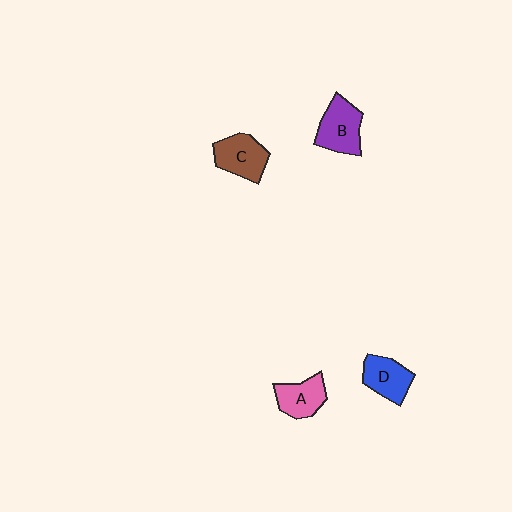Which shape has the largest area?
Shape B (purple).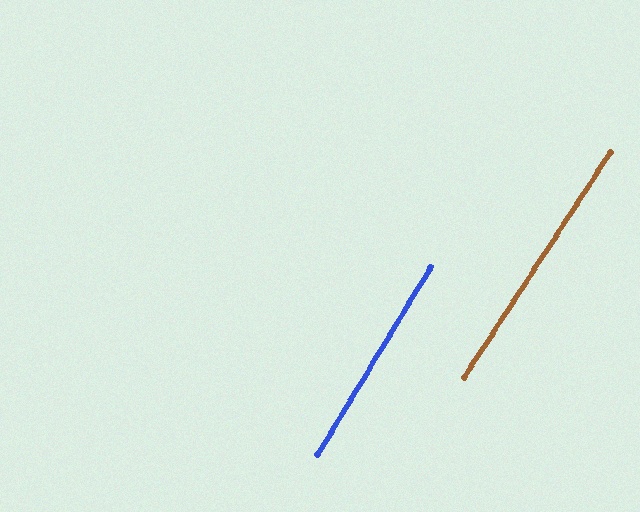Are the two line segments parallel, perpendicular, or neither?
Parallel — their directions differ by only 1.7°.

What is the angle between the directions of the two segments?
Approximately 2 degrees.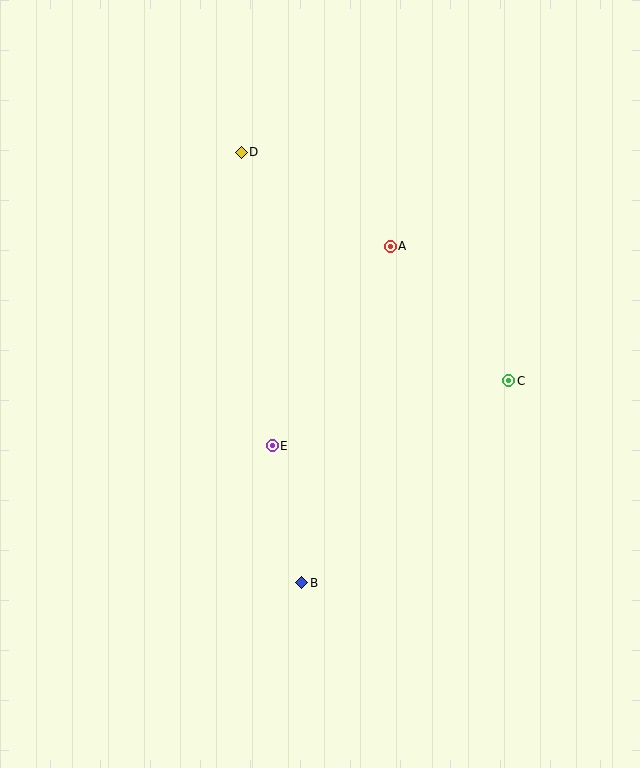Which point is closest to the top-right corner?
Point A is closest to the top-right corner.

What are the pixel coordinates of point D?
Point D is at (241, 152).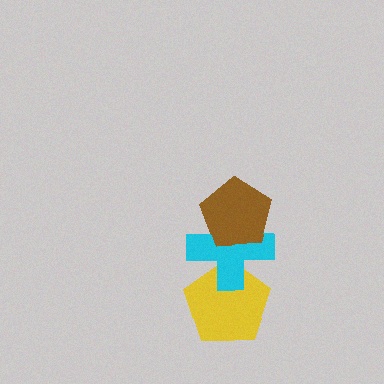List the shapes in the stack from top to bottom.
From top to bottom: the brown pentagon, the cyan cross, the yellow pentagon.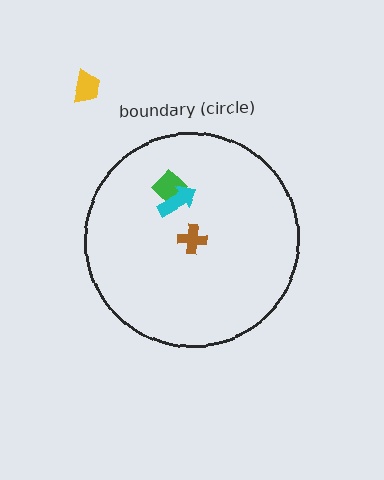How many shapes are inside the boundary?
3 inside, 1 outside.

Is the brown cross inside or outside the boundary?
Inside.